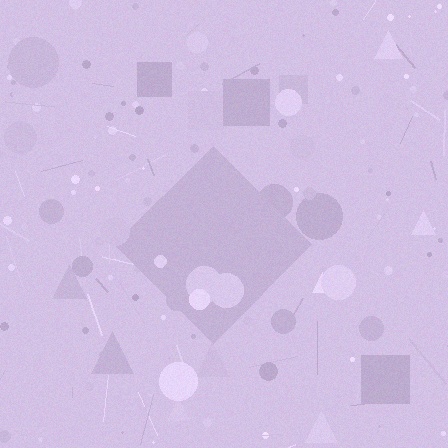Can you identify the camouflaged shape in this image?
The camouflaged shape is a diamond.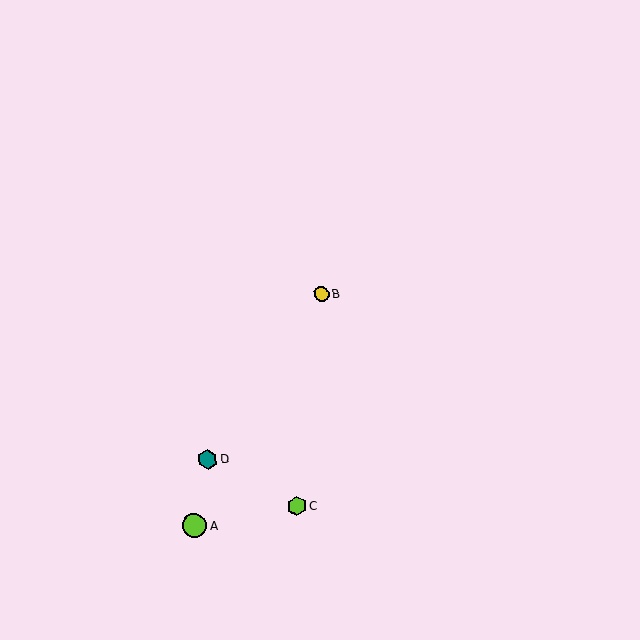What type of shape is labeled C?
Shape C is a lime hexagon.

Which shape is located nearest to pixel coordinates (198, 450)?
The teal hexagon (labeled D) at (208, 459) is nearest to that location.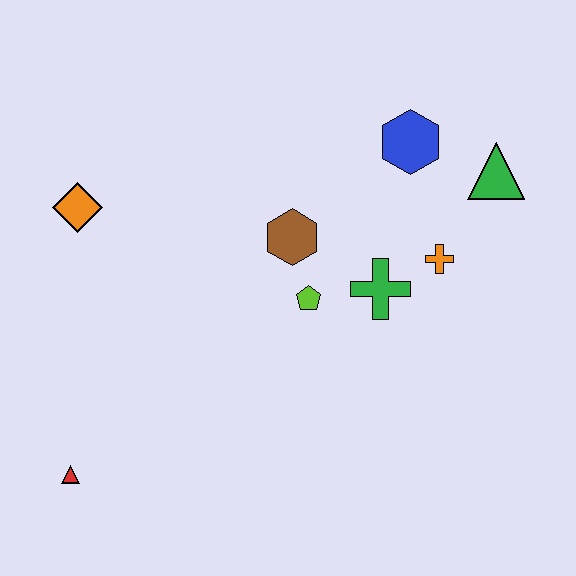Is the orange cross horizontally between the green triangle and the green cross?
Yes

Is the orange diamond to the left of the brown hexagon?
Yes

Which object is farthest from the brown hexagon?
The red triangle is farthest from the brown hexagon.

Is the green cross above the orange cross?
No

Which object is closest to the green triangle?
The blue hexagon is closest to the green triangle.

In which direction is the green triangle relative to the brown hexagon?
The green triangle is to the right of the brown hexagon.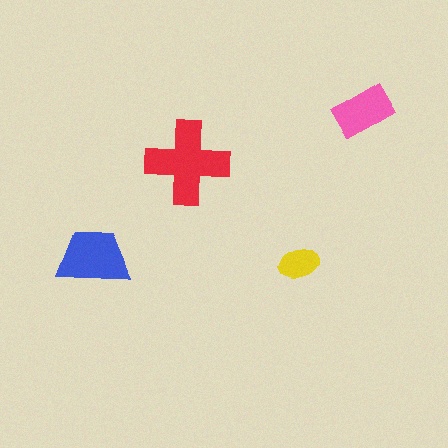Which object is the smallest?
The yellow ellipse.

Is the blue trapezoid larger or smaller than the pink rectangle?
Larger.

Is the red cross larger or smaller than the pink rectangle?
Larger.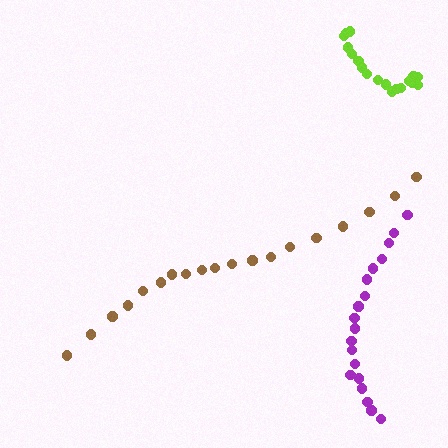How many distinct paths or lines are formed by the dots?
There are 3 distinct paths.